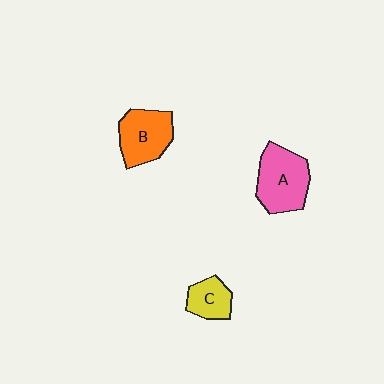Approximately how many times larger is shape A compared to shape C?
Approximately 1.9 times.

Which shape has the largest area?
Shape A (pink).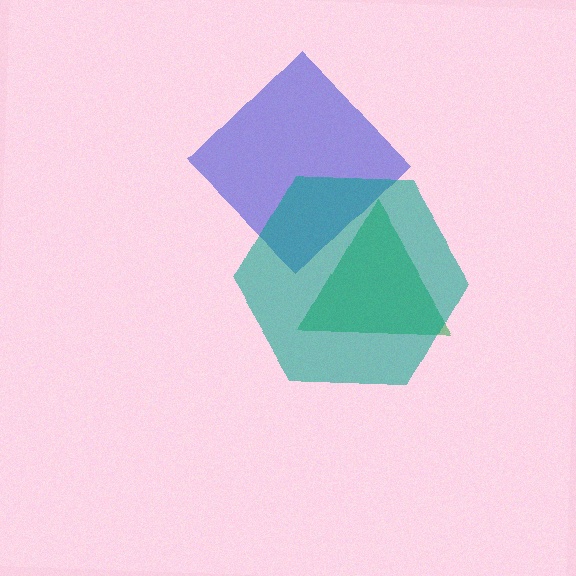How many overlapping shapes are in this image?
There are 3 overlapping shapes in the image.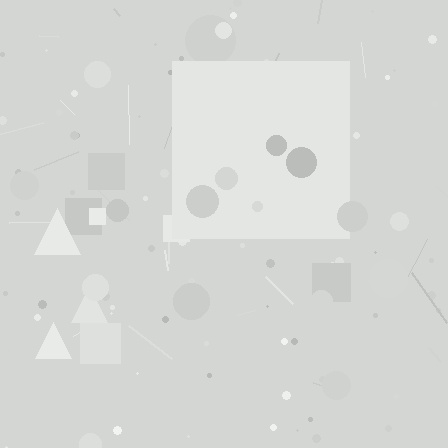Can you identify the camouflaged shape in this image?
The camouflaged shape is a square.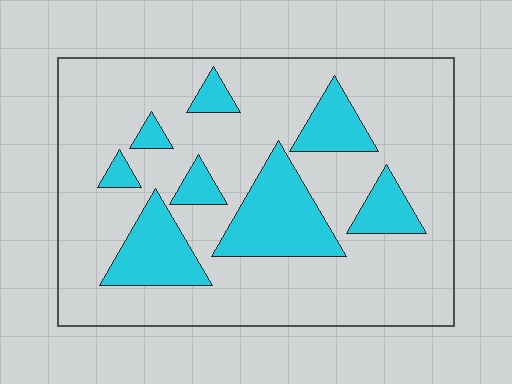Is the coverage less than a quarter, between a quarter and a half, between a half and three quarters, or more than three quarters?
Less than a quarter.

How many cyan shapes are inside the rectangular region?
8.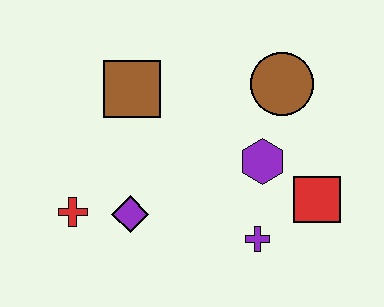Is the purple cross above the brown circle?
No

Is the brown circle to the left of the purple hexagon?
No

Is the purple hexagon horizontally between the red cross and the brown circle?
Yes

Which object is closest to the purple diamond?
The red cross is closest to the purple diamond.